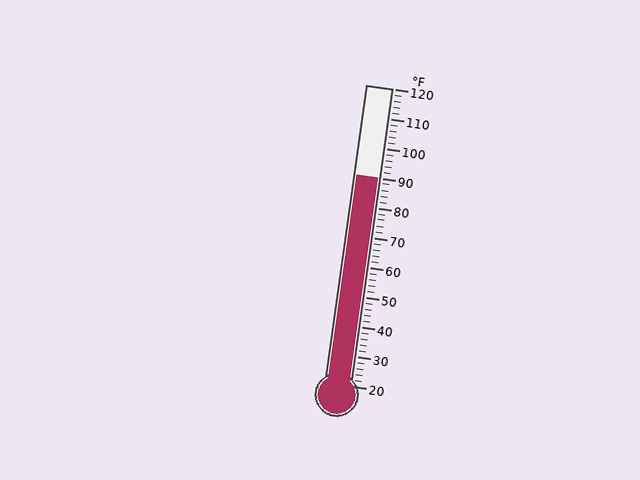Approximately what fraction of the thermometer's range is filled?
The thermometer is filled to approximately 70% of its range.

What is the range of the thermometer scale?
The thermometer scale ranges from 20°F to 120°F.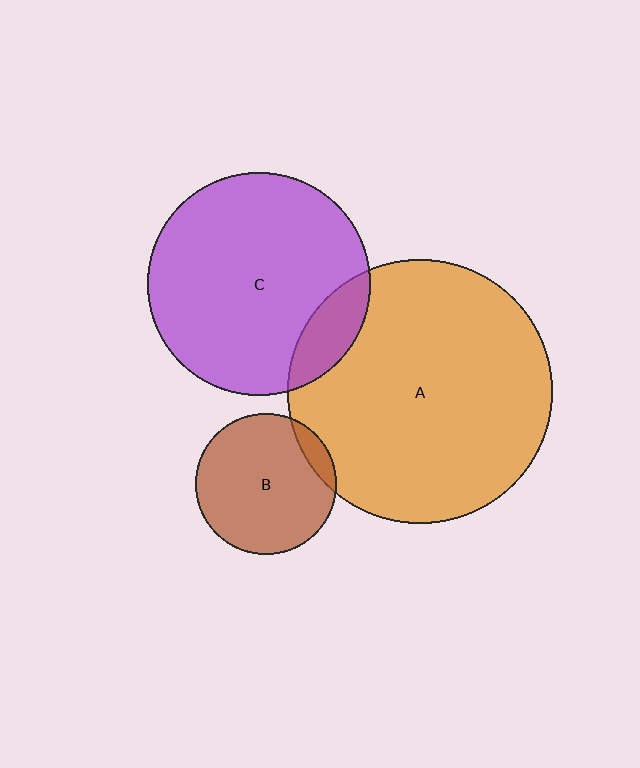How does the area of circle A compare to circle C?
Approximately 1.4 times.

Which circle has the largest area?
Circle A (orange).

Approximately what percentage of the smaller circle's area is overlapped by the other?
Approximately 15%.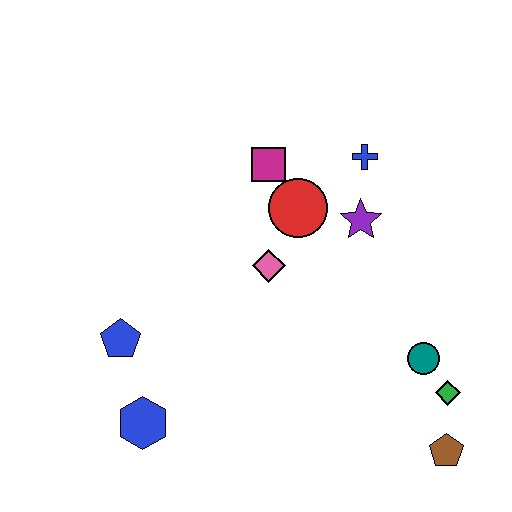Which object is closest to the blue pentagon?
The blue hexagon is closest to the blue pentagon.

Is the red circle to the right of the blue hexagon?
Yes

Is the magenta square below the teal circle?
No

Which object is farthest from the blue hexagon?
The blue cross is farthest from the blue hexagon.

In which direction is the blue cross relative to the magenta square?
The blue cross is to the right of the magenta square.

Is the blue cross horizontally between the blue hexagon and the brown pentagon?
Yes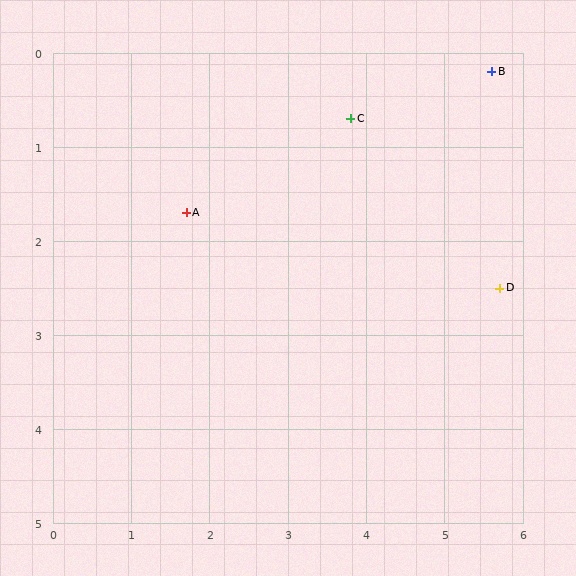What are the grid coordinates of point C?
Point C is at approximately (3.8, 0.7).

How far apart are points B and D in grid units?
Points B and D are about 2.3 grid units apart.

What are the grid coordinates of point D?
Point D is at approximately (5.7, 2.5).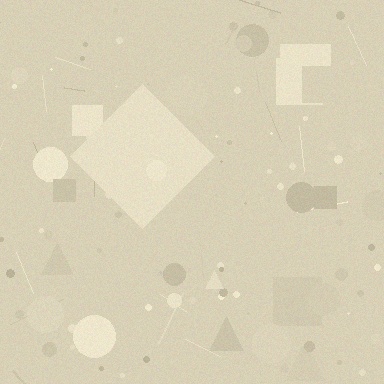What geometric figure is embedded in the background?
A diamond is embedded in the background.